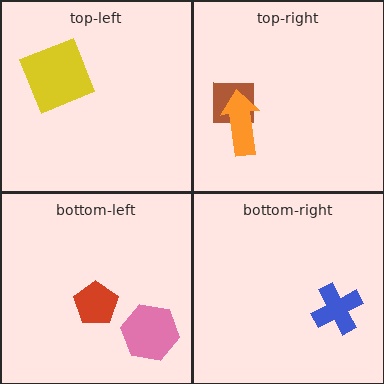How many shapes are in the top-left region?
1.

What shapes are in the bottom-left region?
The red pentagon, the pink hexagon.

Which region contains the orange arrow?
The top-right region.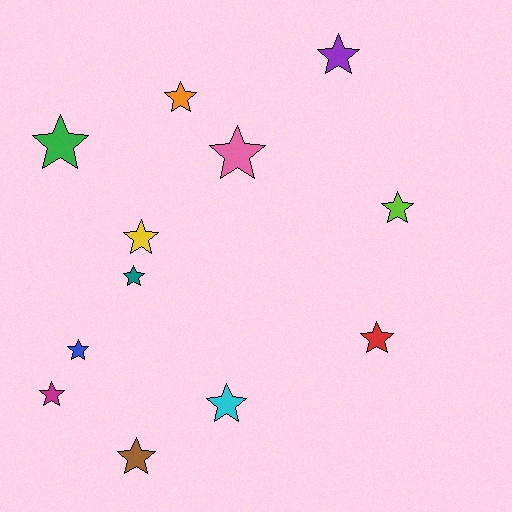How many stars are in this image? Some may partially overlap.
There are 12 stars.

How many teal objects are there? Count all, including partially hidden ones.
There is 1 teal object.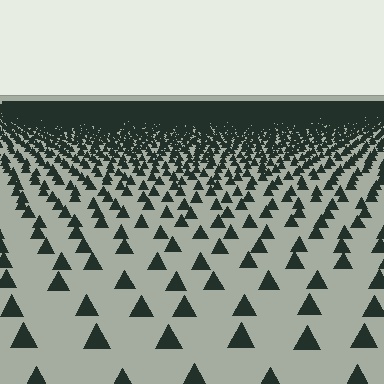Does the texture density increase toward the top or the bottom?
Density increases toward the top.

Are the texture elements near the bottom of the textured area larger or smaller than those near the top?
Larger. Near the bottom, elements are closer to the viewer and appear at a bigger on-screen size.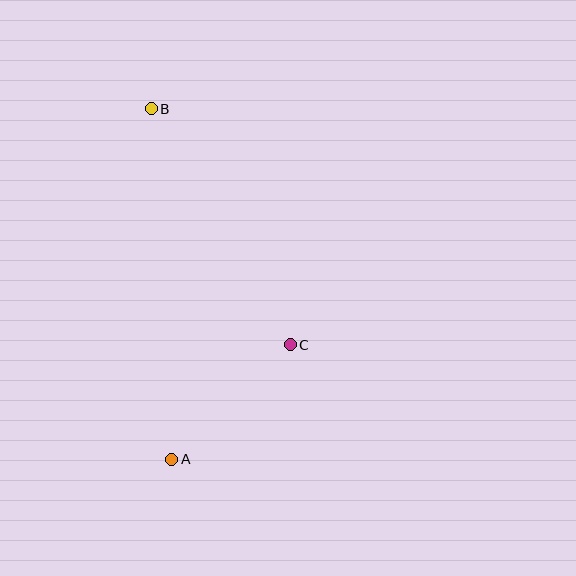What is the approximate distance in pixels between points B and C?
The distance between B and C is approximately 274 pixels.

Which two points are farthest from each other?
Points A and B are farthest from each other.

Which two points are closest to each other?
Points A and C are closest to each other.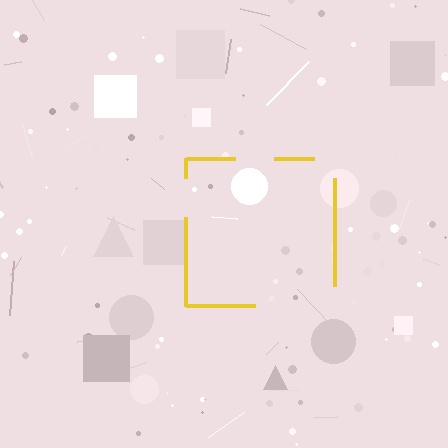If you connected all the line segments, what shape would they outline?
They would outline a square.